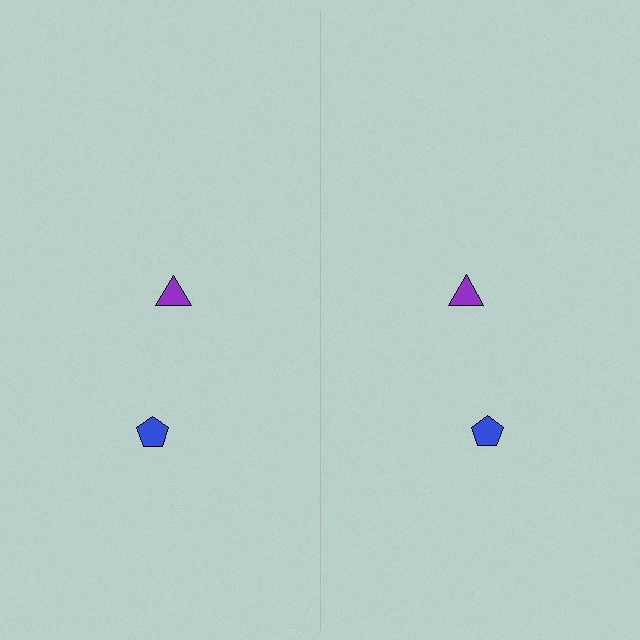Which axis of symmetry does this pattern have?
The pattern has a vertical axis of symmetry running through the center of the image.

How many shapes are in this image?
There are 4 shapes in this image.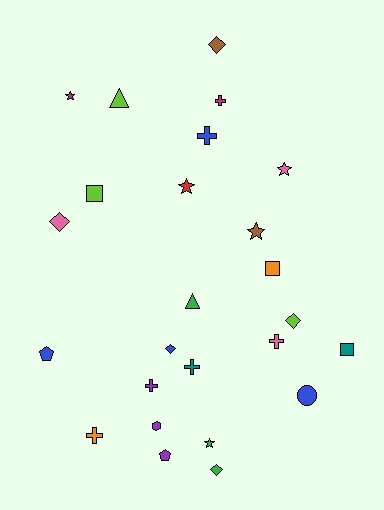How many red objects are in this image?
There is 1 red object.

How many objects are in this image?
There are 25 objects.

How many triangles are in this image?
There are 2 triangles.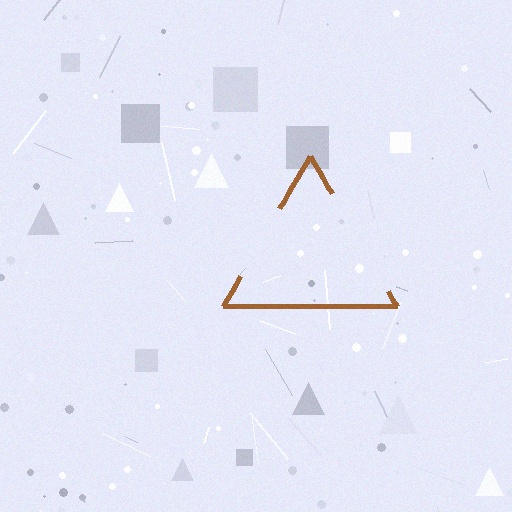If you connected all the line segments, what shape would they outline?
They would outline a triangle.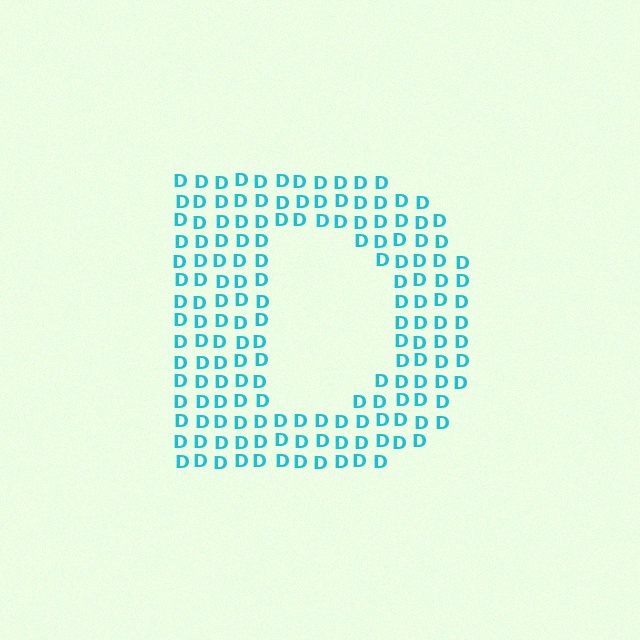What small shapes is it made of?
It is made of small letter D's.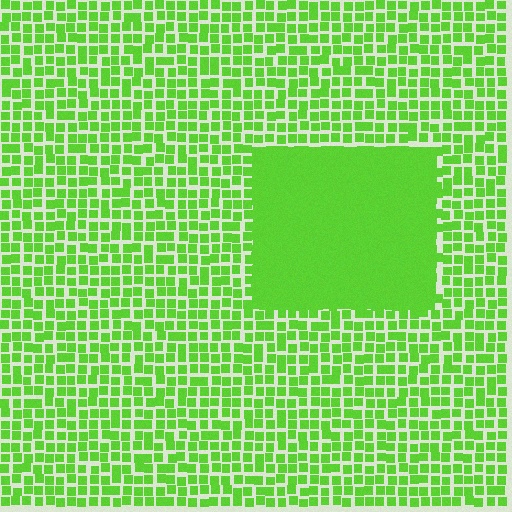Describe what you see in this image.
The image contains small lime elements arranged at two different densities. A rectangle-shaped region is visible where the elements are more densely packed than the surrounding area.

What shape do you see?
I see a rectangle.